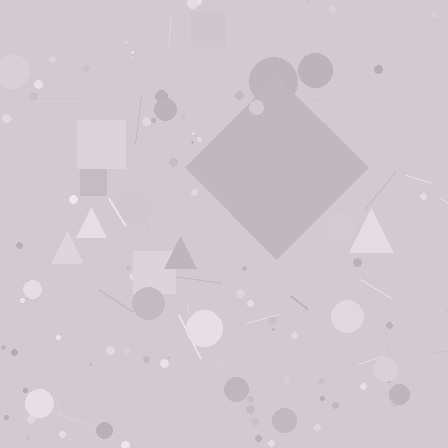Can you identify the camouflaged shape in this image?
The camouflaged shape is a diamond.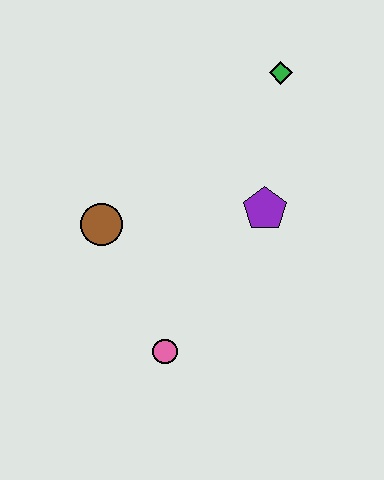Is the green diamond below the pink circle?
No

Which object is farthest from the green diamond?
The pink circle is farthest from the green diamond.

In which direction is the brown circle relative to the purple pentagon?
The brown circle is to the left of the purple pentagon.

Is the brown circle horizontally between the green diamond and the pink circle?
No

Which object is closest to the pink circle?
The brown circle is closest to the pink circle.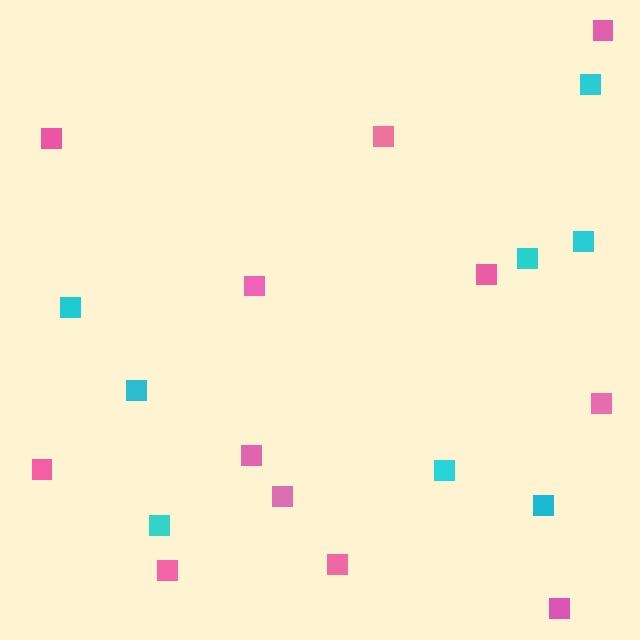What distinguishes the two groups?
There are 2 groups: one group of pink squares (12) and one group of cyan squares (8).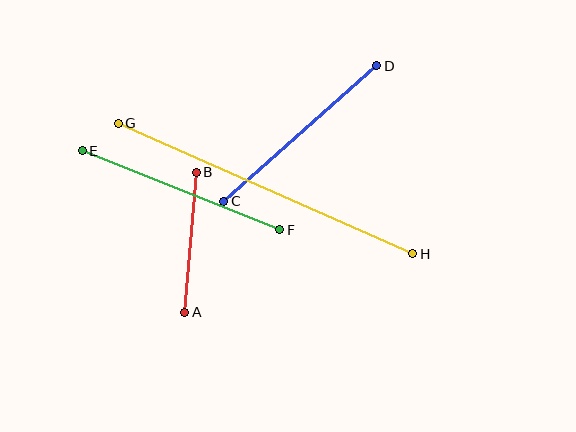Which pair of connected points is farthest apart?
Points G and H are farthest apart.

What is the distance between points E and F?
The distance is approximately 212 pixels.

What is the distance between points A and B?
The distance is approximately 140 pixels.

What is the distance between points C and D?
The distance is approximately 204 pixels.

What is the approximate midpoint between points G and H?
The midpoint is at approximately (266, 189) pixels.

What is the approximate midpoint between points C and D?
The midpoint is at approximately (300, 133) pixels.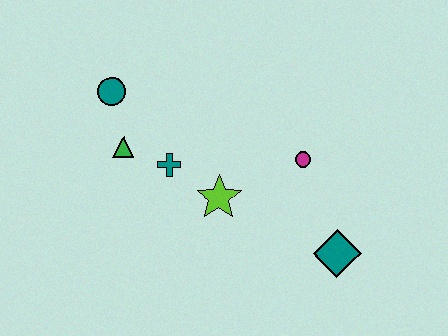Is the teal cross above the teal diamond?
Yes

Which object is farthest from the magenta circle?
The teal circle is farthest from the magenta circle.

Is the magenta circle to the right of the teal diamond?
No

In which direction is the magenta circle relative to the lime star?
The magenta circle is to the right of the lime star.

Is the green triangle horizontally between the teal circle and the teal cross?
Yes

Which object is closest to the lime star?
The teal cross is closest to the lime star.